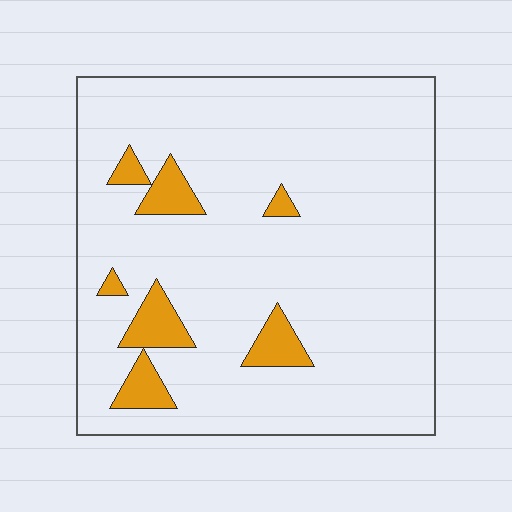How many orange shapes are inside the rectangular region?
7.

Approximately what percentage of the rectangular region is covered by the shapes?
Approximately 10%.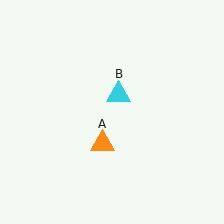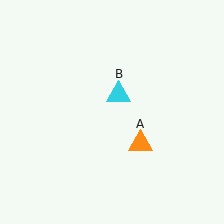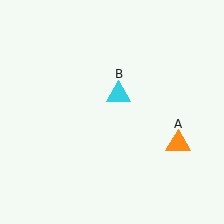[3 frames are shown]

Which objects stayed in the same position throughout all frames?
Cyan triangle (object B) remained stationary.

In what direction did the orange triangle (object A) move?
The orange triangle (object A) moved right.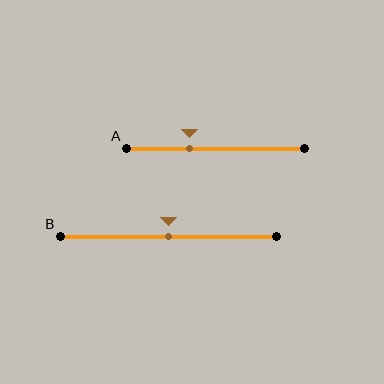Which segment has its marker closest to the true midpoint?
Segment B has its marker closest to the true midpoint.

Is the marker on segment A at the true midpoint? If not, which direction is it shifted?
No, the marker on segment A is shifted to the left by about 14% of the segment length.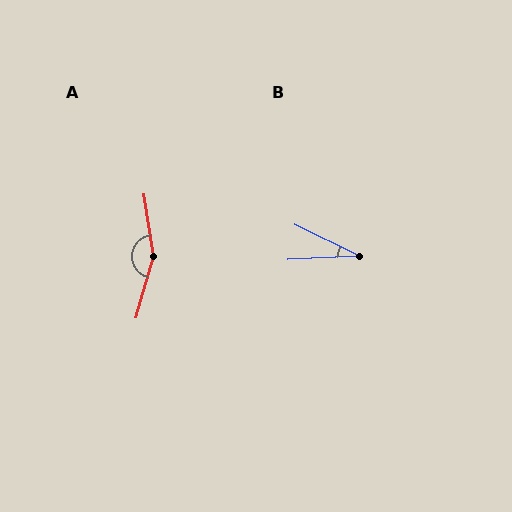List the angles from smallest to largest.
B (29°), A (155°).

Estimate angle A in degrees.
Approximately 155 degrees.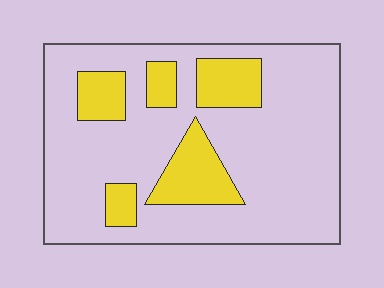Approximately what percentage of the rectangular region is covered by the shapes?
Approximately 20%.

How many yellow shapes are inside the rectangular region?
5.